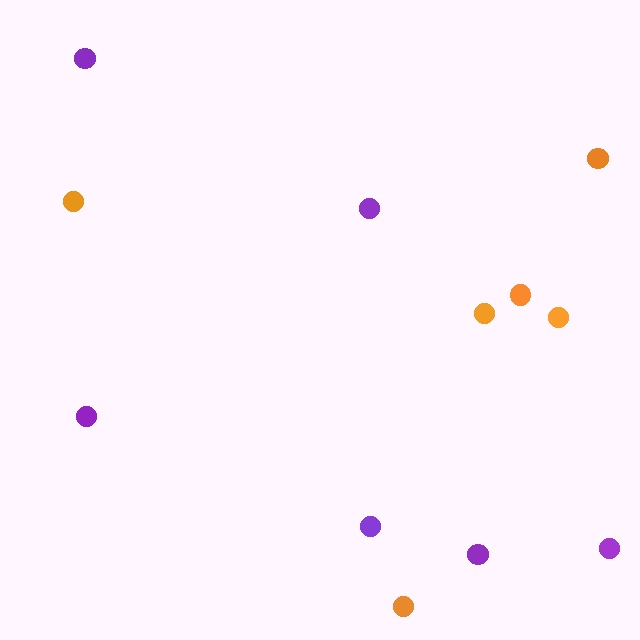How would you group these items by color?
There are 2 groups: one group of purple circles (6) and one group of orange circles (6).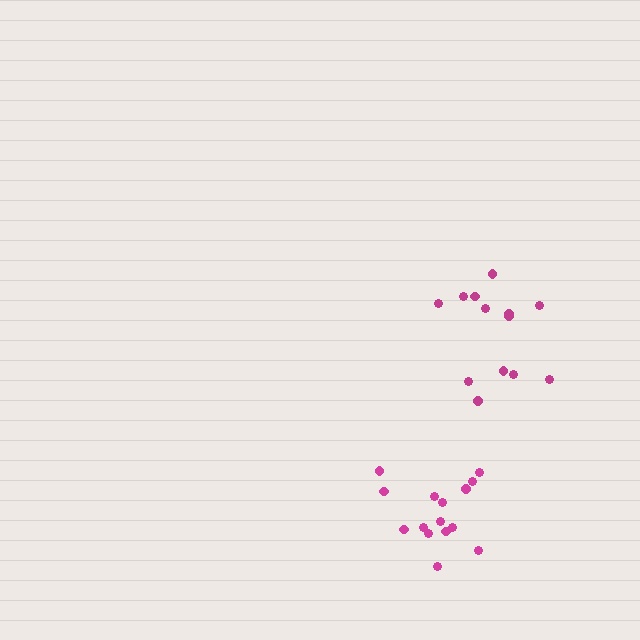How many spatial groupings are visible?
There are 2 spatial groupings.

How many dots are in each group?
Group 1: 15 dots, Group 2: 13 dots (28 total).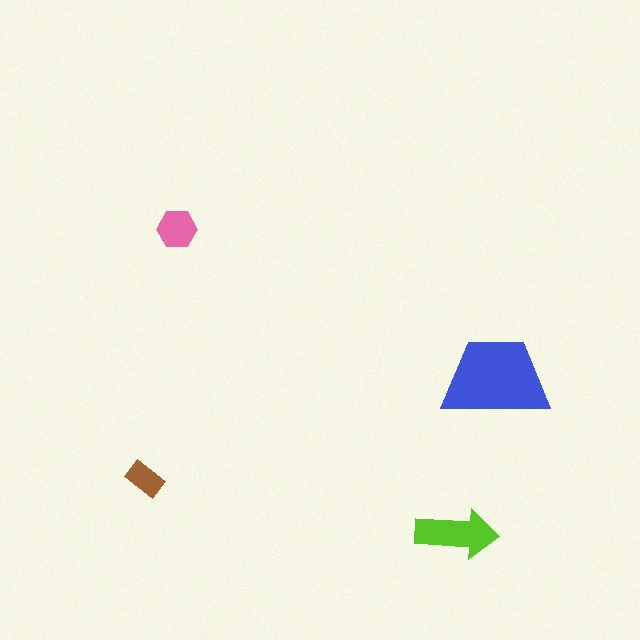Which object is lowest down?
The lime arrow is bottommost.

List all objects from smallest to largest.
The brown rectangle, the pink hexagon, the lime arrow, the blue trapezoid.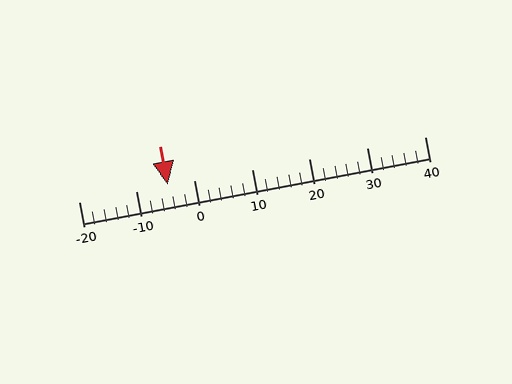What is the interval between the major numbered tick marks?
The major tick marks are spaced 10 units apart.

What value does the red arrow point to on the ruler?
The red arrow points to approximately -5.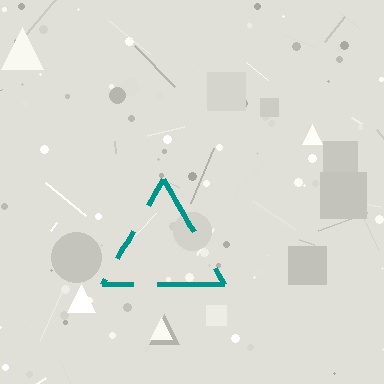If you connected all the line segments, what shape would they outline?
They would outline a triangle.